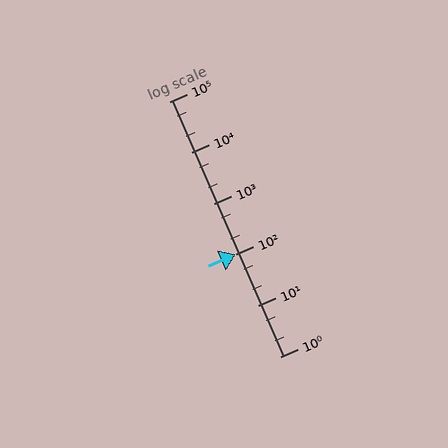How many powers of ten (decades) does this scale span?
The scale spans 5 decades, from 1 to 100000.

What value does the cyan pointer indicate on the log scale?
The pointer indicates approximately 100.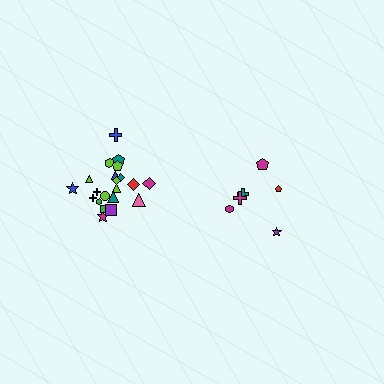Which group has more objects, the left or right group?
The left group.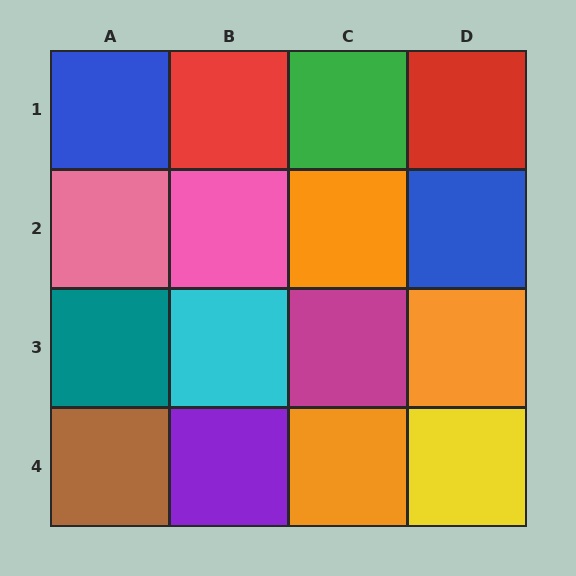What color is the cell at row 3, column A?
Teal.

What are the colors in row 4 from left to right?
Brown, purple, orange, yellow.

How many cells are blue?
2 cells are blue.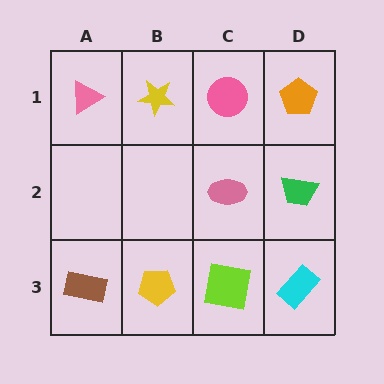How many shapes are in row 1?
4 shapes.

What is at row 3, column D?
A cyan rectangle.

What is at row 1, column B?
A yellow star.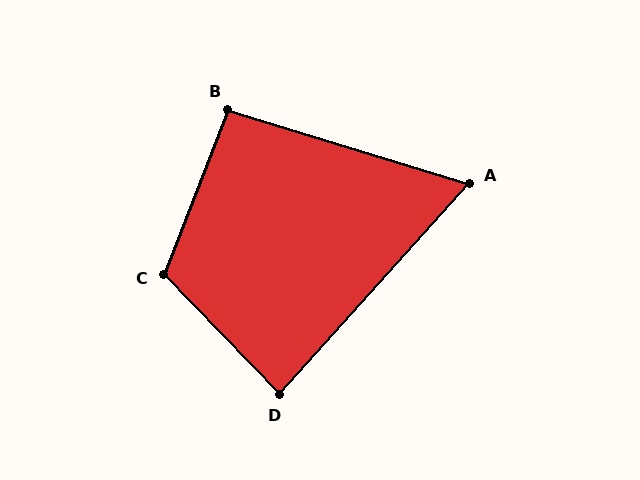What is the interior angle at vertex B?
Approximately 94 degrees (approximately right).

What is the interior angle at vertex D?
Approximately 86 degrees (approximately right).